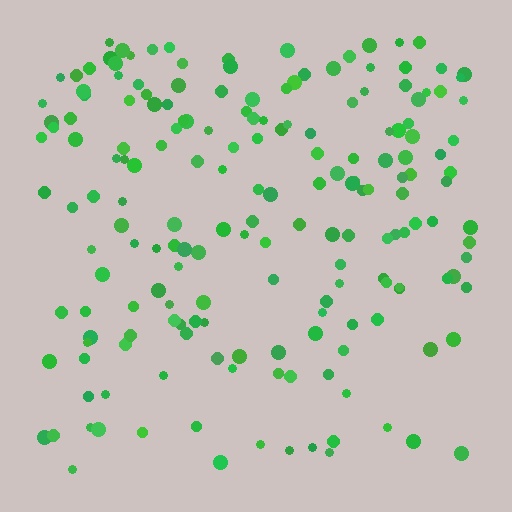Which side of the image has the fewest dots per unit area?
The bottom.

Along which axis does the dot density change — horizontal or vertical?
Vertical.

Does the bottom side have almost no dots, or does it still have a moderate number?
Still a moderate number, just noticeably fewer than the top.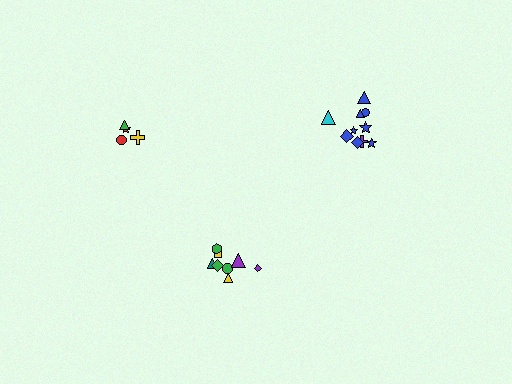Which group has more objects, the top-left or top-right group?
The top-right group.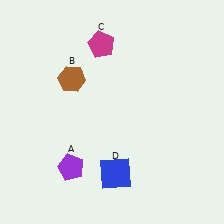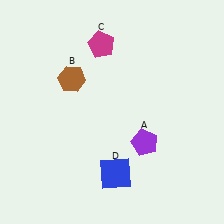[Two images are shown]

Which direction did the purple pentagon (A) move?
The purple pentagon (A) moved right.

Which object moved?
The purple pentagon (A) moved right.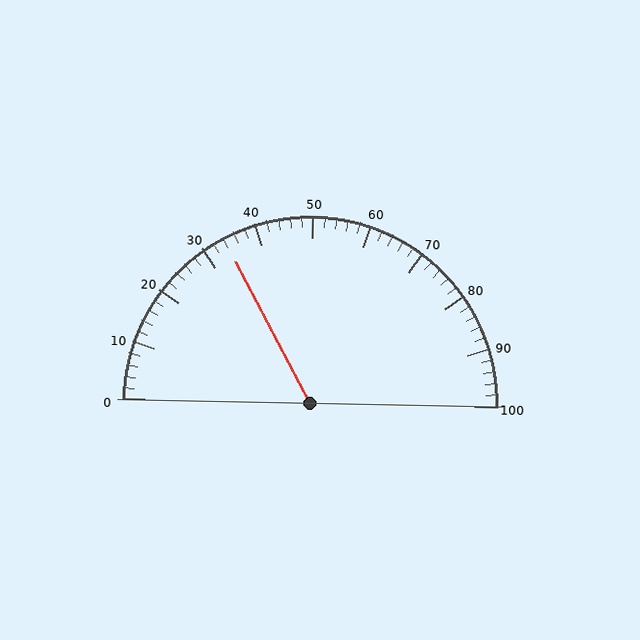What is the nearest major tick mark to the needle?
The nearest major tick mark is 30.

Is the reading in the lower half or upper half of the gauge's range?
The reading is in the lower half of the range (0 to 100).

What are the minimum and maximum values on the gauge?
The gauge ranges from 0 to 100.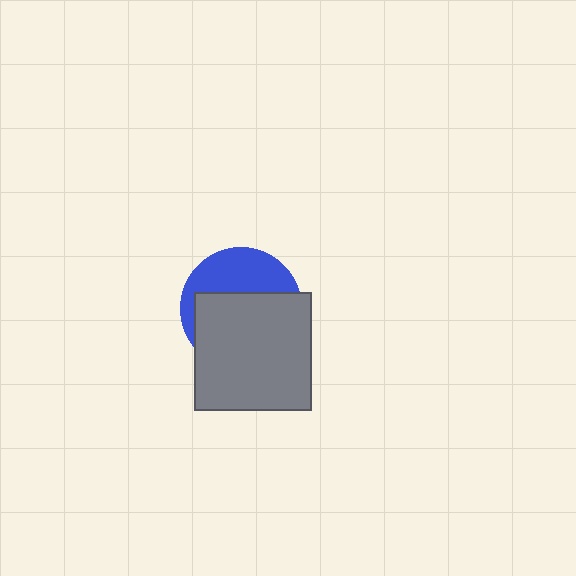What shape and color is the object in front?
The object in front is a gray square.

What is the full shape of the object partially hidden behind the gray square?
The partially hidden object is a blue circle.